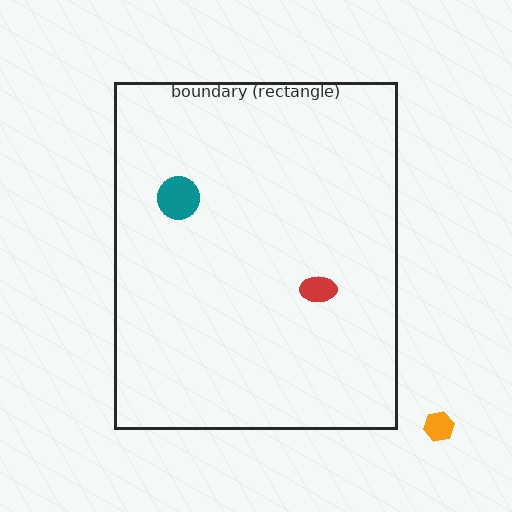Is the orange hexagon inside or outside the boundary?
Outside.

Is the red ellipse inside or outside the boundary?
Inside.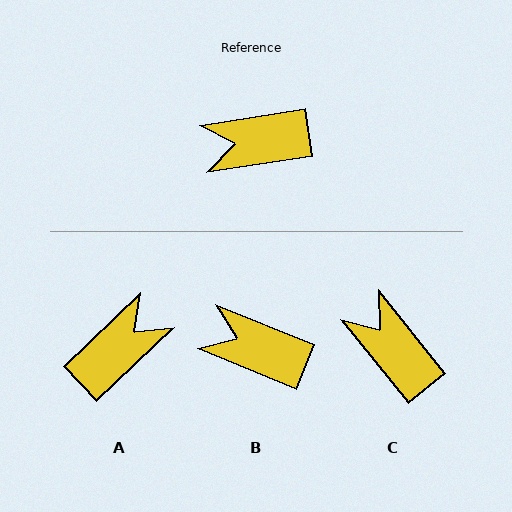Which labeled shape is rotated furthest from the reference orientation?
A, about 145 degrees away.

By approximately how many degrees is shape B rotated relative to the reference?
Approximately 31 degrees clockwise.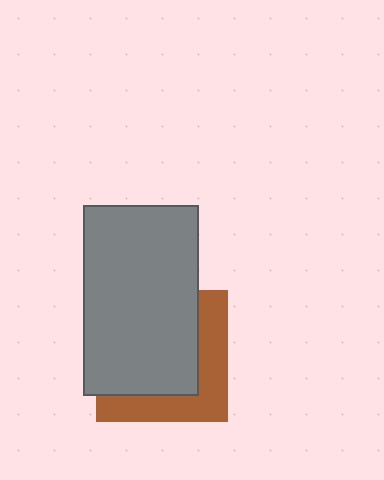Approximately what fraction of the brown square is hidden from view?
Roughly 63% of the brown square is hidden behind the gray rectangle.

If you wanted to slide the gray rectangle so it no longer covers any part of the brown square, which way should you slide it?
Slide it toward the upper-left — that is the most direct way to separate the two shapes.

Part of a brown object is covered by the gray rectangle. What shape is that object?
It is a square.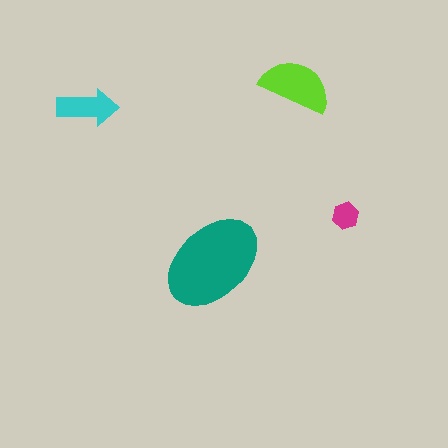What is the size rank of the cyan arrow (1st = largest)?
3rd.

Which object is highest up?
The lime semicircle is topmost.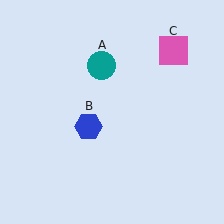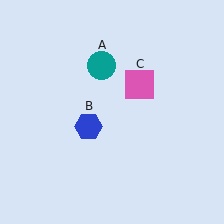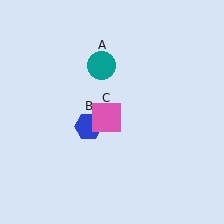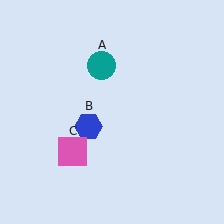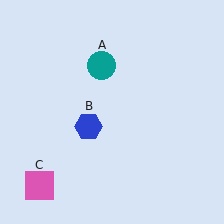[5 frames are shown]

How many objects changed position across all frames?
1 object changed position: pink square (object C).